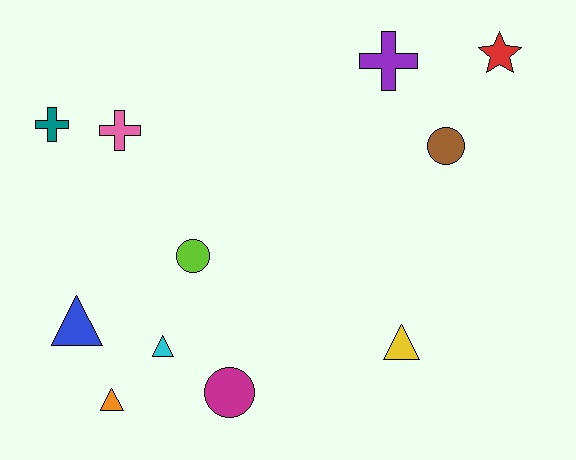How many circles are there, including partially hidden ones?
There are 3 circles.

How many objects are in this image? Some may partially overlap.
There are 11 objects.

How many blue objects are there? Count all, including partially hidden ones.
There is 1 blue object.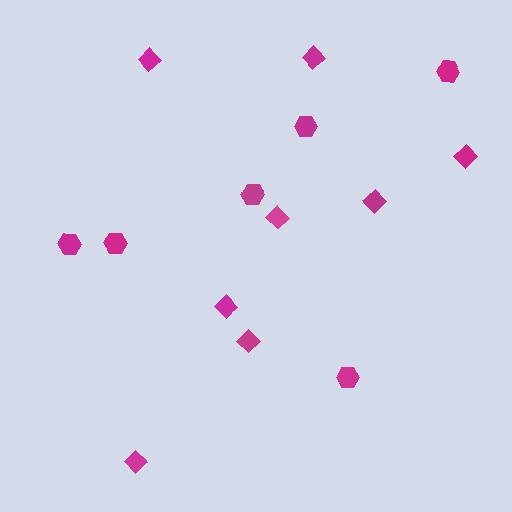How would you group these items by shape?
There are 2 groups: one group of diamonds (8) and one group of hexagons (6).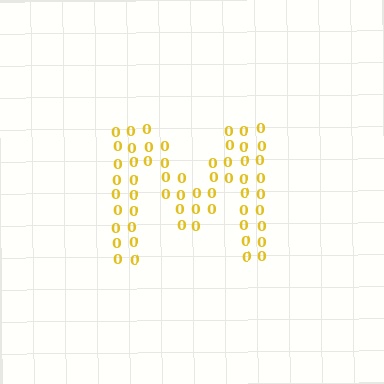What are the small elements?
The small elements are digit 0's.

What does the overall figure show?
The overall figure shows the letter M.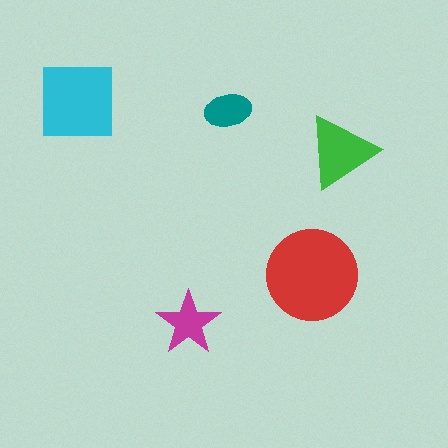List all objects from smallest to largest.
The teal ellipse, the magenta star, the green triangle, the cyan square, the red circle.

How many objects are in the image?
There are 5 objects in the image.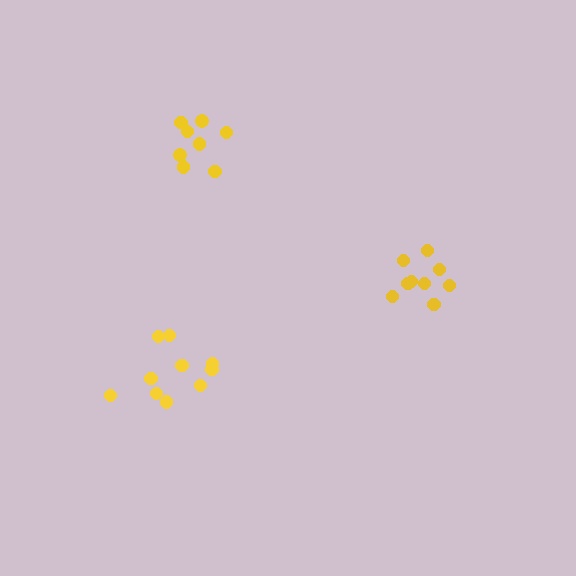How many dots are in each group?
Group 1: 8 dots, Group 2: 9 dots, Group 3: 10 dots (27 total).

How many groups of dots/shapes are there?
There are 3 groups.